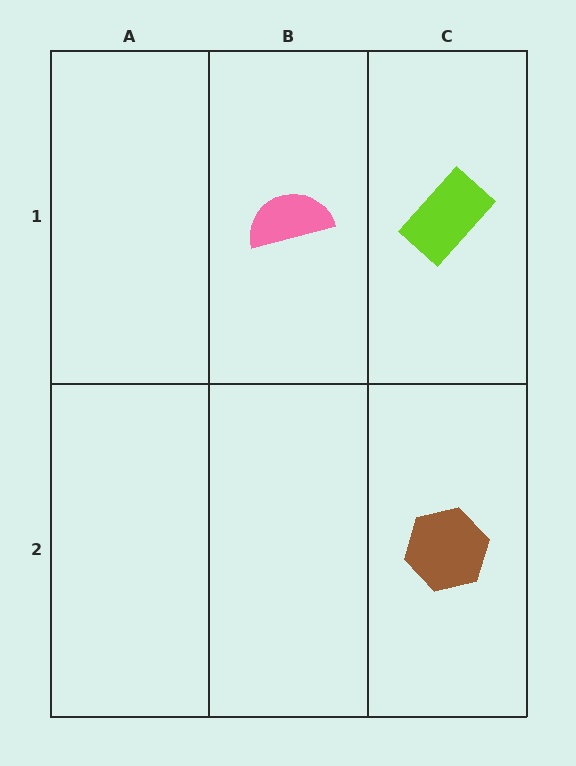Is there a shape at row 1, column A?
No, that cell is empty.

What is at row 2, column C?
A brown hexagon.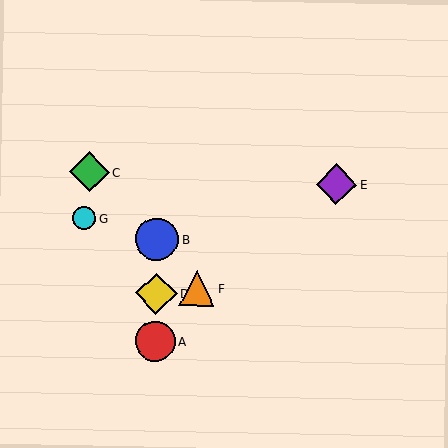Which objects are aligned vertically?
Objects A, B, D are aligned vertically.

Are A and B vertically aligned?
Yes, both are at x≈155.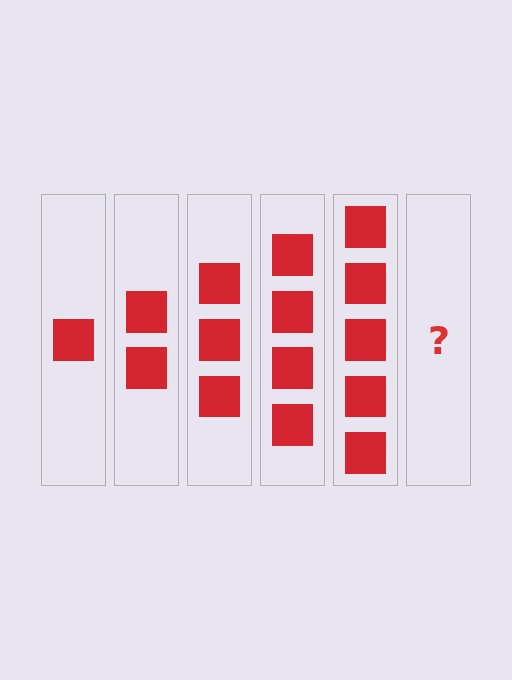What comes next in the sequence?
The next element should be 6 squares.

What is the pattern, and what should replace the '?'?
The pattern is that each step adds one more square. The '?' should be 6 squares.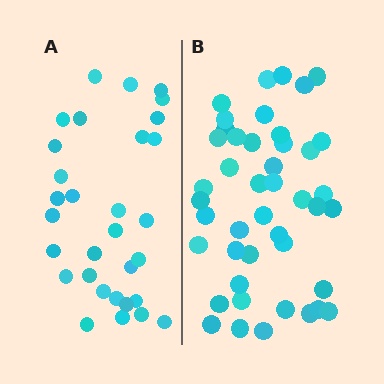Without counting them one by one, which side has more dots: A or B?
Region B (the right region) has more dots.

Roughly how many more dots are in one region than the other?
Region B has approximately 15 more dots than region A.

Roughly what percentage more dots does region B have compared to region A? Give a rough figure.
About 40% more.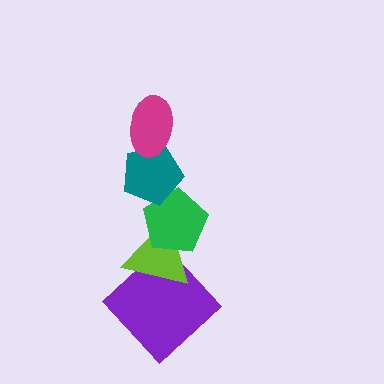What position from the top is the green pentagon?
The green pentagon is 3rd from the top.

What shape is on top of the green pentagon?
The teal pentagon is on top of the green pentagon.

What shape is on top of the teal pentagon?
The magenta ellipse is on top of the teal pentagon.